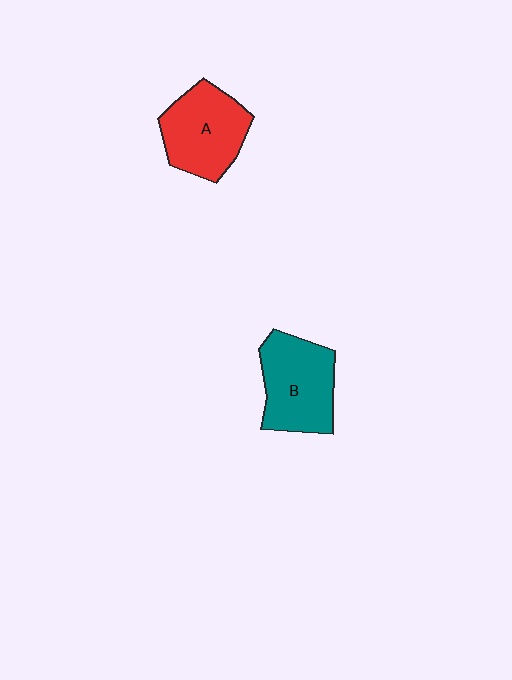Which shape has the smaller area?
Shape A (red).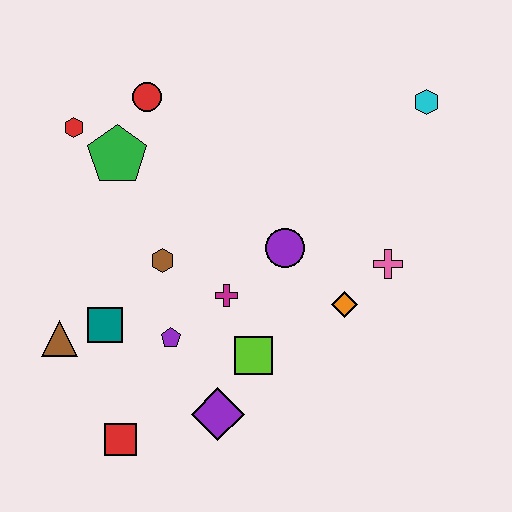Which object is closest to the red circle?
The green pentagon is closest to the red circle.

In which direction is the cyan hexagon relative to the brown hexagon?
The cyan hexagon is to the right of the brown hexagon.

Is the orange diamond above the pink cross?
No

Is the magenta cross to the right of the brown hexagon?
Yes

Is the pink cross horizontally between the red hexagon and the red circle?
No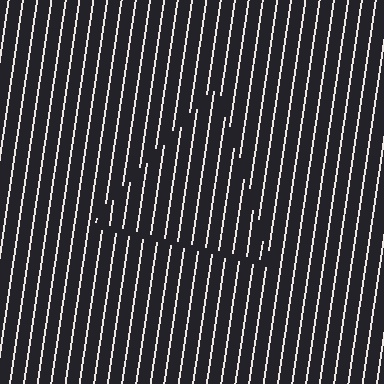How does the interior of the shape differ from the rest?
The interior of the shape contains the same grating, shifted by half a period — the contour is defined by the phase discontinuity where line-ends from the inner and outer gratings abut.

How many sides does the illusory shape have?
3 sides — the line-ends trace a triangle.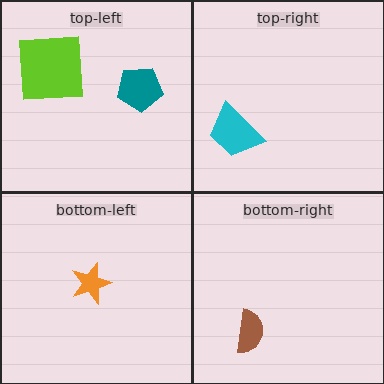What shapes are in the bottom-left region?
The orange star.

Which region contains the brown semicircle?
The bottom-right region.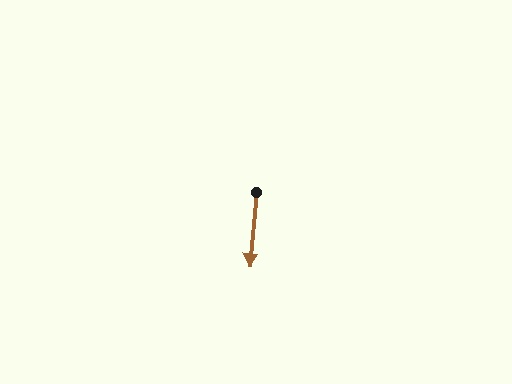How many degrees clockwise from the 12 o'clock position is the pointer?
Approximately 185 degrees.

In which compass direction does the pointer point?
South.